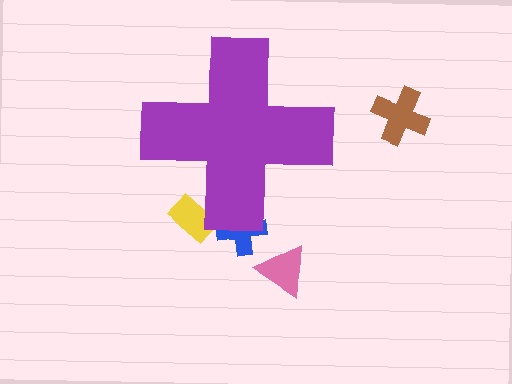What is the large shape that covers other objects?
A purple cross.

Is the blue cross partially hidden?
Yes, the blue cross is partially hidden behind the purple cross.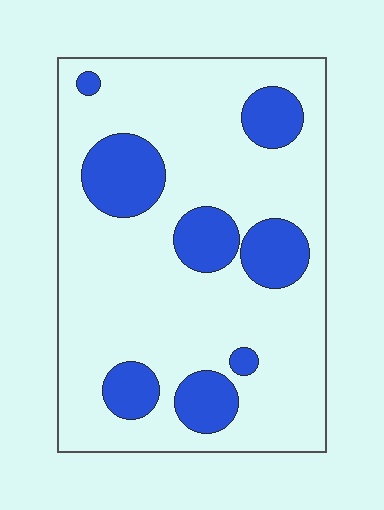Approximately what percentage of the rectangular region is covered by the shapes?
Approximately 20%.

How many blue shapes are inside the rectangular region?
8.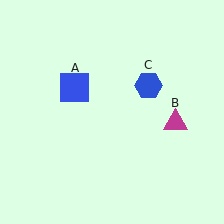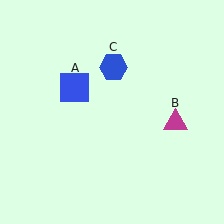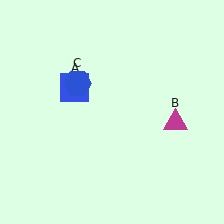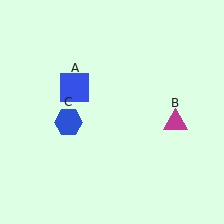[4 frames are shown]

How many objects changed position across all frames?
1 object changed position: blue hexagon (object C).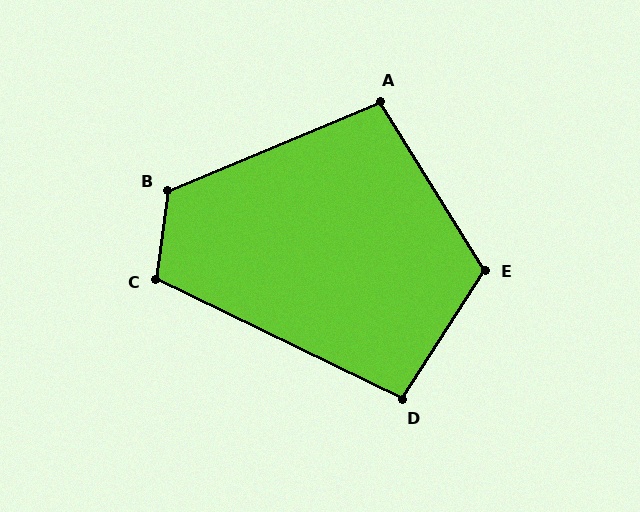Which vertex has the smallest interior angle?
D, at approximately 97 degrees.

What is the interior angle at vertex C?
Approximately 109 degrees (obtuse).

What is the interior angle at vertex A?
Approximately 99 degrees (obtuse).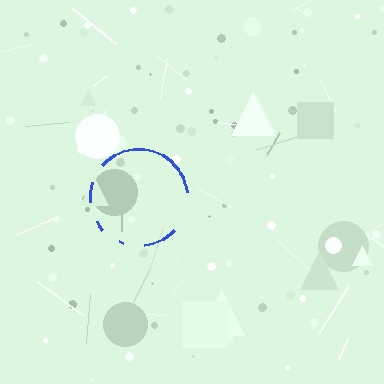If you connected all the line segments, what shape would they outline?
They would outline a circle.